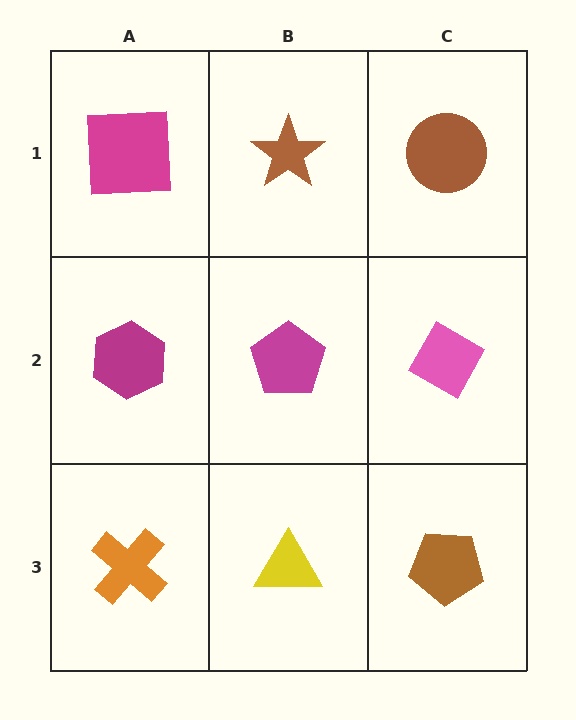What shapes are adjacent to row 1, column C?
A pink diamond (row 2, column C), a brown star (row 1, column B).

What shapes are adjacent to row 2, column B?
A brown star (row 1, column B), a yellow triangle (row 3, column B), a magenta hexagon (row 2, column A), a pink diamond (row 2, column C).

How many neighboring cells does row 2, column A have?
3.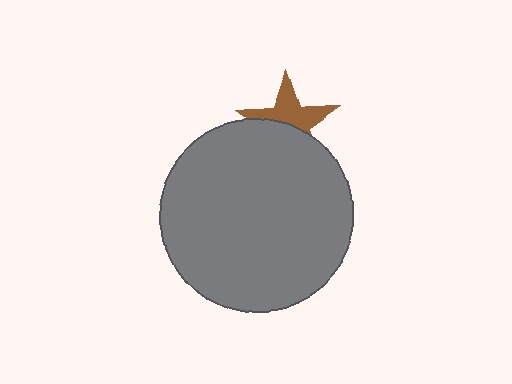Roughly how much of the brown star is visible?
About half of it is visible (roughly 50%).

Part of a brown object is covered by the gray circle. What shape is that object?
It is a star.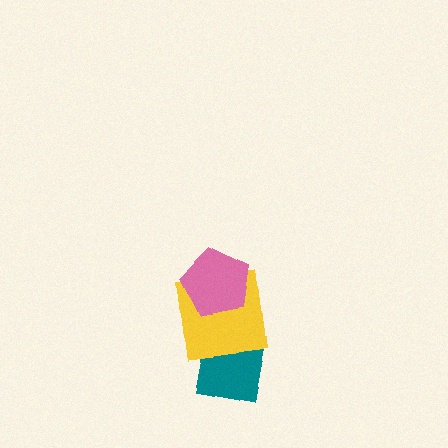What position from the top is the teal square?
The teal square is 3rd from the top.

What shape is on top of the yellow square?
The pink pentagon is on top of the yellow square.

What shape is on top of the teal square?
The yellow square is on top of the teal square.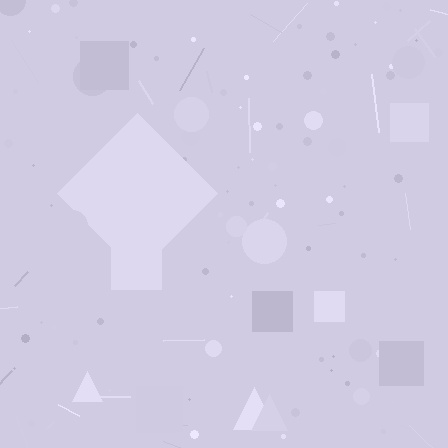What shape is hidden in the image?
A diamond is hidden in the image.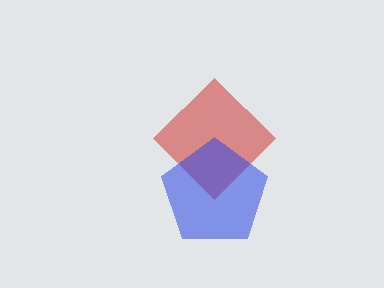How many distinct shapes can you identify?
There are 2 distinct shapes: a red diamond, a blue pentagon.